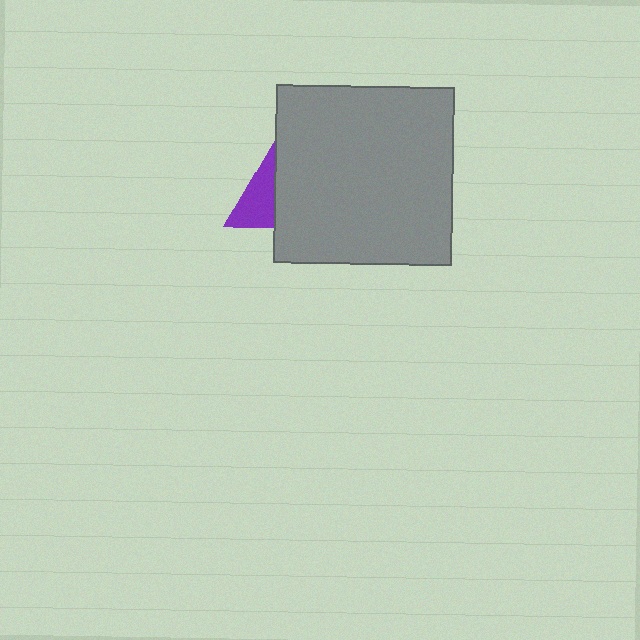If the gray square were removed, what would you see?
You would see the complete purple triangle.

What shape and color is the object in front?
The object in front is a gray square.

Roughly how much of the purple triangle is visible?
About half of it is visible (roughly 45%).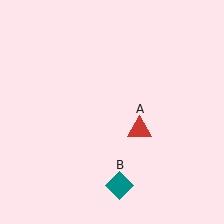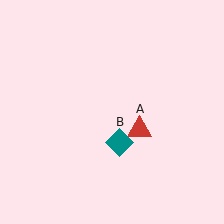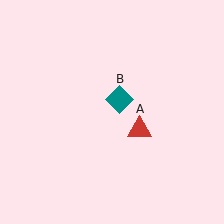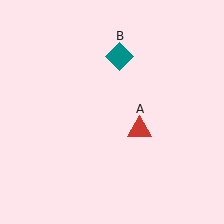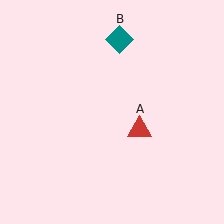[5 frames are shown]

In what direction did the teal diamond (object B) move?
The teal diamond (object B) moved up.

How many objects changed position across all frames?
1 object changed position: teal diamond (object B).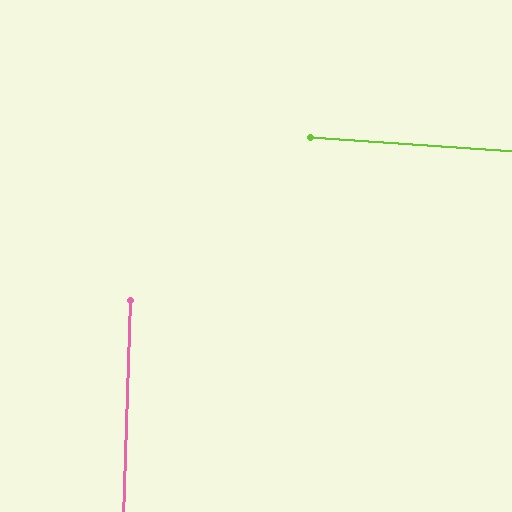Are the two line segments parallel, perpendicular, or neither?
Perpendicular — they meet at approximately 88°.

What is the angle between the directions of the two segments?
Approximately 88 degrees.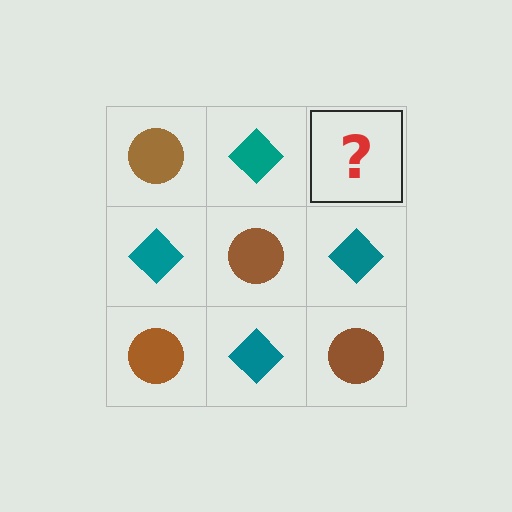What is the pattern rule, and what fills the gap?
The rule is that it alternates brown circle and teal diamond in a checkerboard pattern. The gap should be filled with a brown circle.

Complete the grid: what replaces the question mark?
The question mark should be replaced with a brown circle.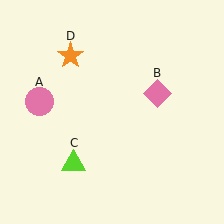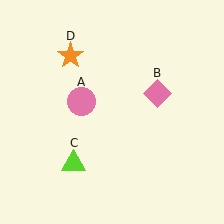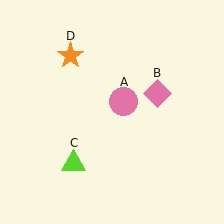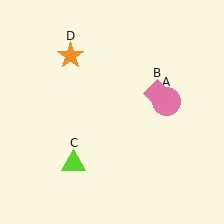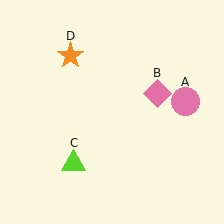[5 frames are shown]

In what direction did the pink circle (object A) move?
The pink circle (object A) moved right.